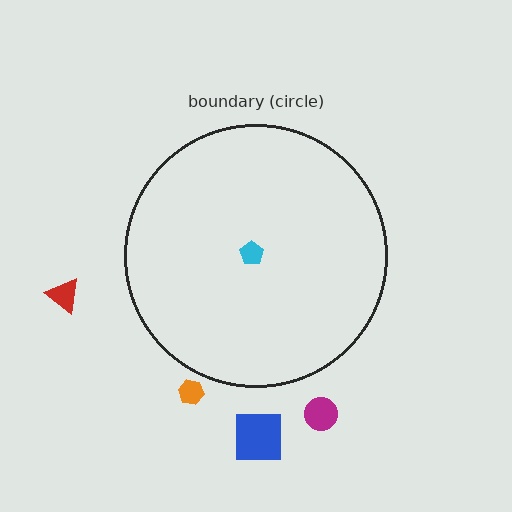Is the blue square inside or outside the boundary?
Outside.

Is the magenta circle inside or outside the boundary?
Outside.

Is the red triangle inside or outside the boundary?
Outside.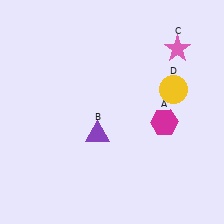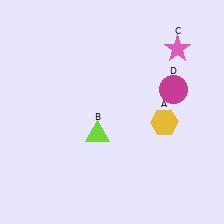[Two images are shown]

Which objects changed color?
A changed from magenta to yellow. B changed from purple to lime. D changed from yellow to magenta.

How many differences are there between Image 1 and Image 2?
There are 3 differences between the two images.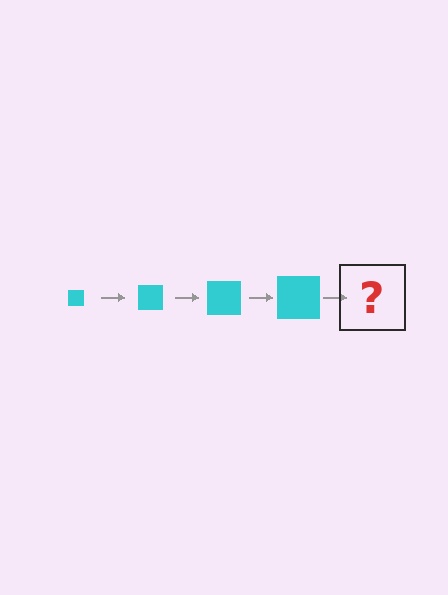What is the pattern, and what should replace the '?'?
The pattern is that the square gets progressively larger each step. The '?' should be a cyan square, larger than the previous one.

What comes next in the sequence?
The next element should be a cyan square, larger than the previous one.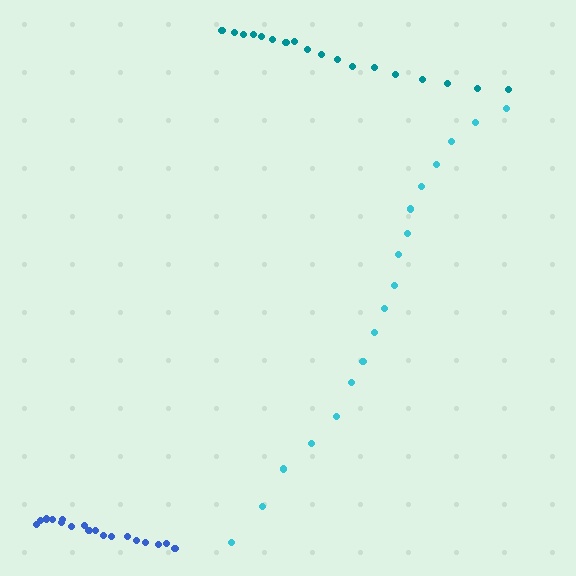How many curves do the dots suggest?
There are 3 distinct paths.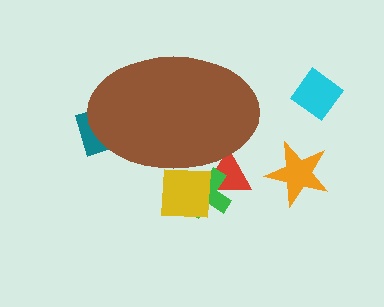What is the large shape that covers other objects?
A brown ellipse.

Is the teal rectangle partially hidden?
Yes, the teal rectangle is partially hidden behind the brown ellipse.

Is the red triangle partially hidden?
Yes, the red triangle is partially hidden behind the brown ellipse.